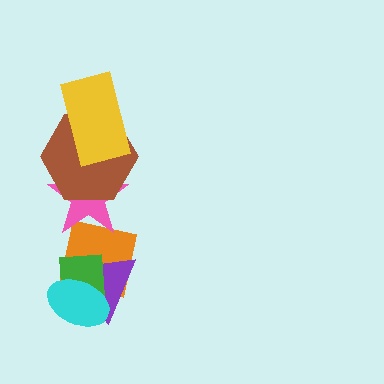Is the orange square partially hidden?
Yes, it is partially covered by another shape.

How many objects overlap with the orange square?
4 objects overlap with the orange square.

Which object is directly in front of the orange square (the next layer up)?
The purple triangle is directly in front of the orange square.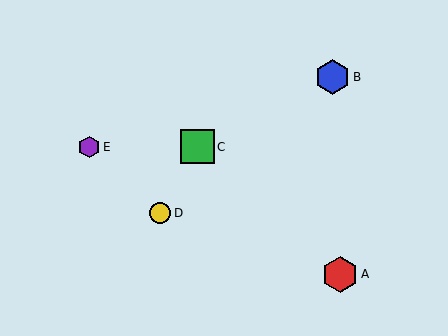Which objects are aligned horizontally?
Objects C, E are aligned horizontally.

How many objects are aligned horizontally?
2 objects (C, E) are aligned horizontally.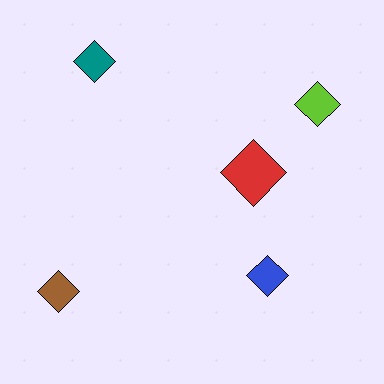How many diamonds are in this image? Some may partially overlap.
There are 5 diamonds.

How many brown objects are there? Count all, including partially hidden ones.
There is 1 brown object.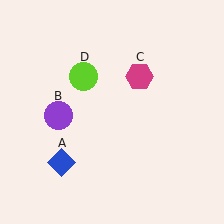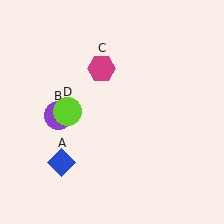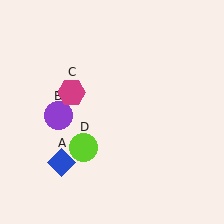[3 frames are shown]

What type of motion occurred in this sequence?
The magenta hexagon (object C), lime circle (object D) rotated counterclockwise around the center of the scene.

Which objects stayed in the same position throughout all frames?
Blue diamond (object A) and purple circle (object B) remained stationary.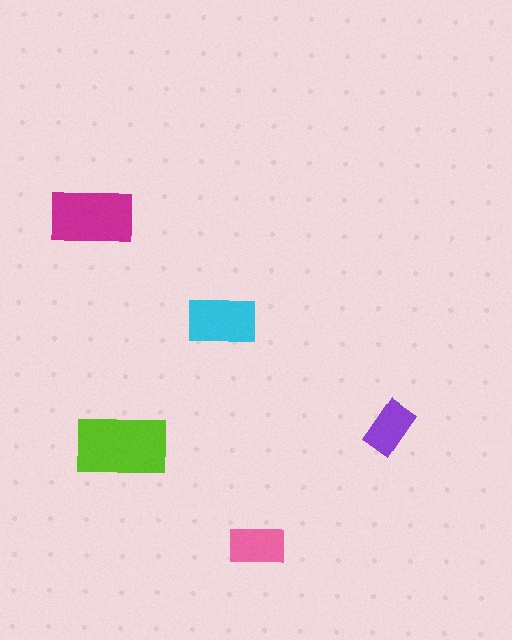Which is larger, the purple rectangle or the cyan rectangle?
The cyan one.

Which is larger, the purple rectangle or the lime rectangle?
The lime one.